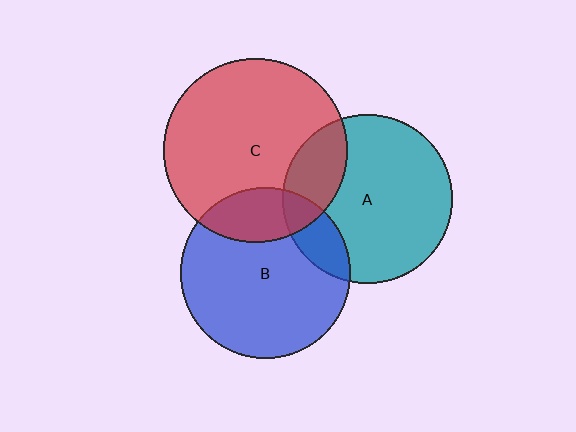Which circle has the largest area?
Circle C (red).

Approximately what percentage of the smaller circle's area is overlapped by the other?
Approximately 20%.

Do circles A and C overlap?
Yes.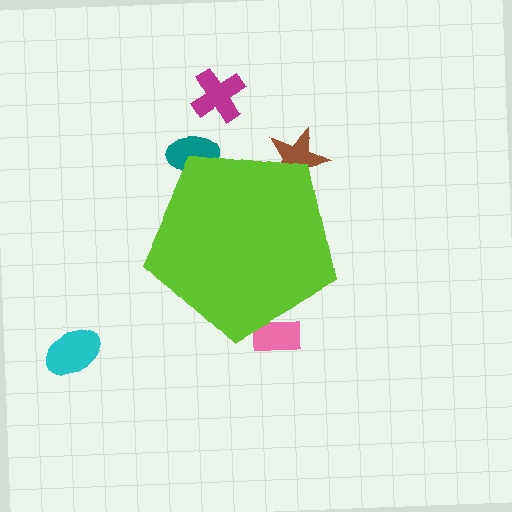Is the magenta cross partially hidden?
No, the magenta cross is fully visible.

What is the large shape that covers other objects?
A lime pentagon.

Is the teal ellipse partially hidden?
Yes, the teal ellipse is partially hidden behind the lime pentagon.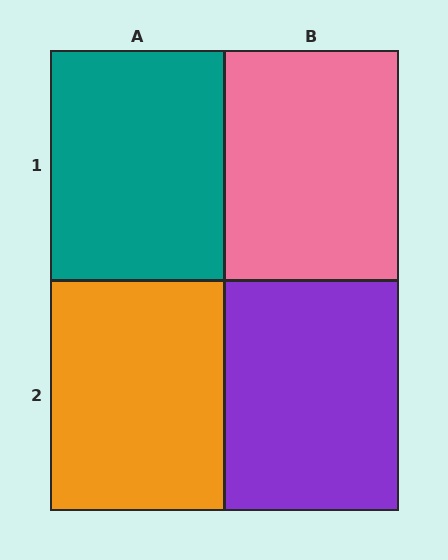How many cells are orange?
1 cell is orange.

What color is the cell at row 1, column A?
Teal.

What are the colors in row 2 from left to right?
Orange, purple.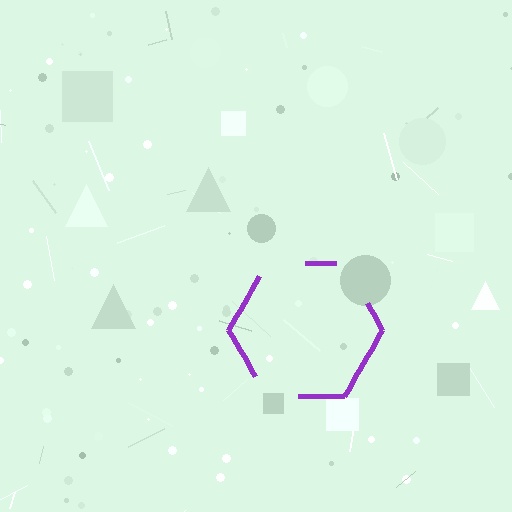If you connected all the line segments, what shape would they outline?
They would outline a hexagon.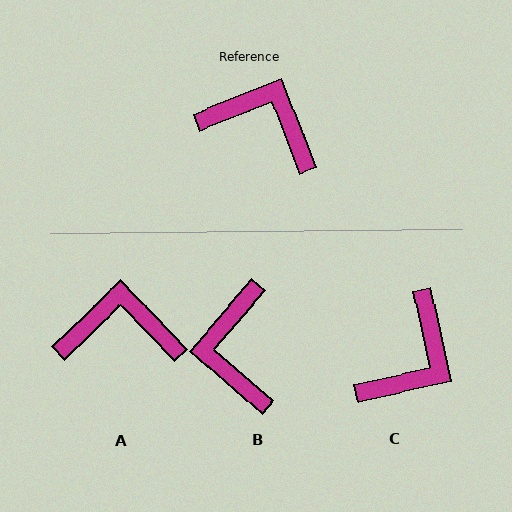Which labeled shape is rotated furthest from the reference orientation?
B, about 117 degrees away.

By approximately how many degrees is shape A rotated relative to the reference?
Approximately 23 degrees counter-clockwise.